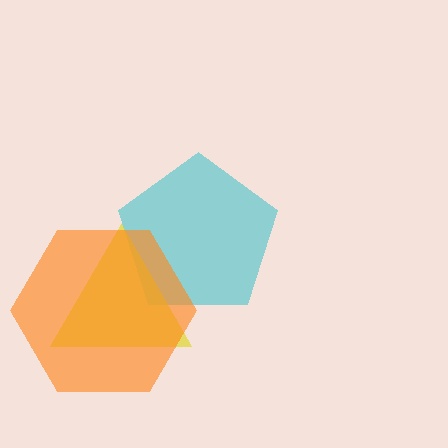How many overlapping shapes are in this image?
There are 3 overlapping shapes in the image.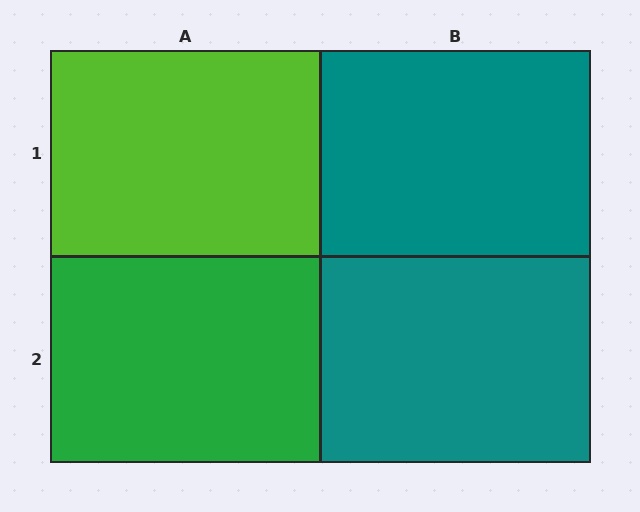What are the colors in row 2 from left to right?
Green, teal.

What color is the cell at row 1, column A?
Lime.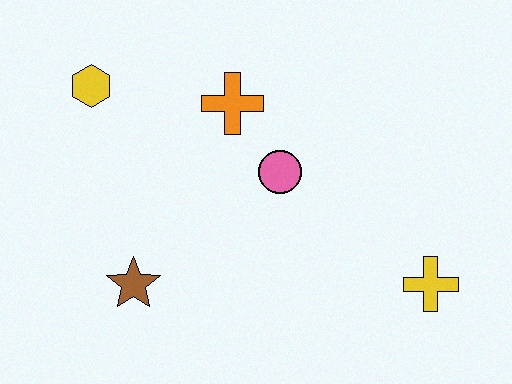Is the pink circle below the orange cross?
Yes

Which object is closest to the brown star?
The pink circle is closest to the brown star.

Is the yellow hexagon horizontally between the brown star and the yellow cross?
No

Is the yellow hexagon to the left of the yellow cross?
Yes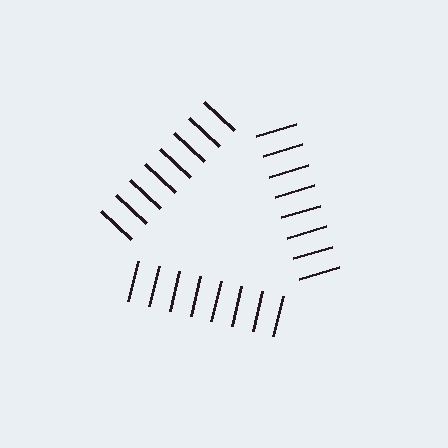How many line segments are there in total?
24 — 8 along each of the 3 edges.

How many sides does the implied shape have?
3 sides — the line-ends trace a triangle.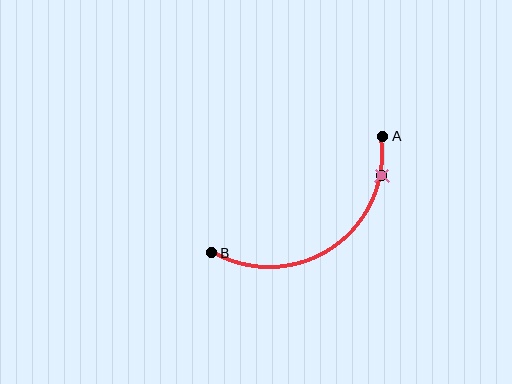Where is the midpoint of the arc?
The arc midpoint is the point on the curve farthest from the straight line joining A and B. It sits below and to the right of that line.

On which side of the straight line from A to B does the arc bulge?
The arc bulges below and to the right of the straight line connecting A and B.